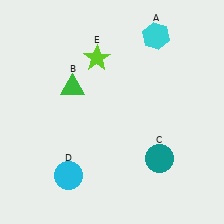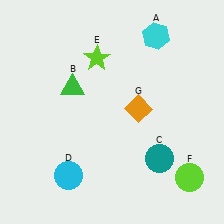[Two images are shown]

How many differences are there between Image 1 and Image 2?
There are 2 differences between the two images.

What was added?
A lime circle (F), an orange diamond (G) were added in Image 2.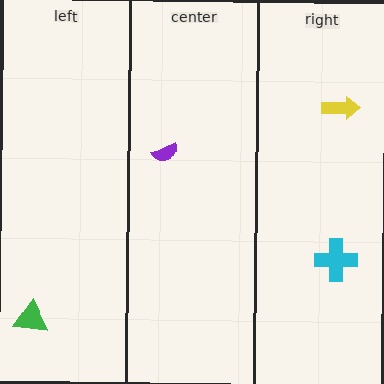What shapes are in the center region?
The purple semicircle.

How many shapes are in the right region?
2.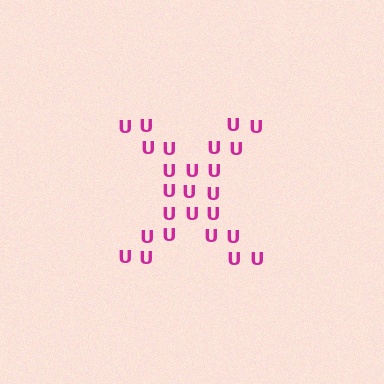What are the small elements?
The small elements are letter U's.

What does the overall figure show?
The overall figure shows the letter X.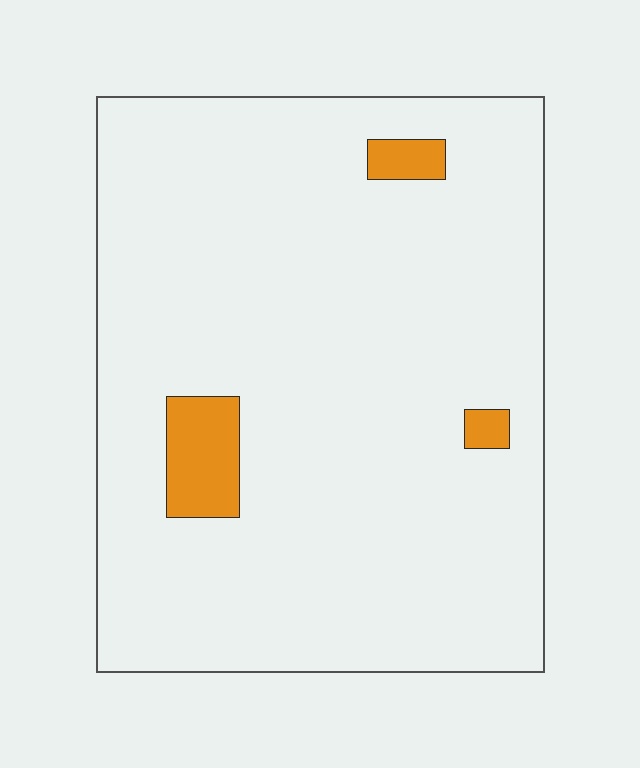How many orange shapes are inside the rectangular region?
3.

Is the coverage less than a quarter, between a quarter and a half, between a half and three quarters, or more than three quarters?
Less than a quarter.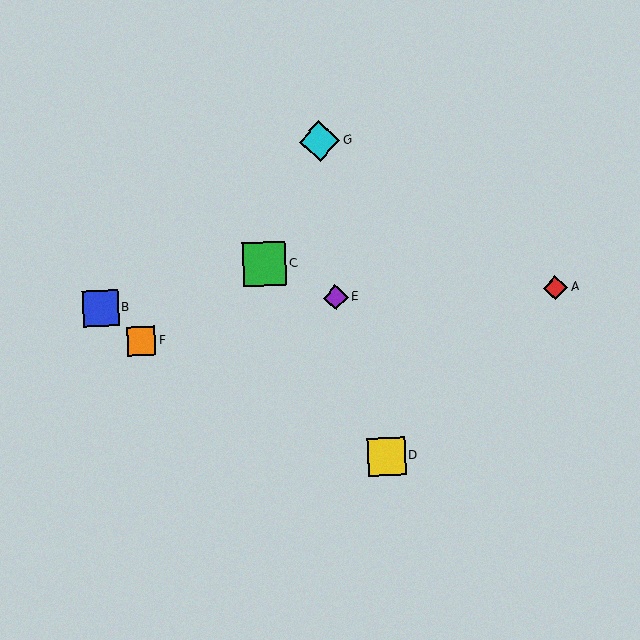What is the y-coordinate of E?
Object E is at y≈298.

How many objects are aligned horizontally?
3 objects (A, B, E) are aligned horizontally.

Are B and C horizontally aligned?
No, B is at y≈308 and C is at y≈264.